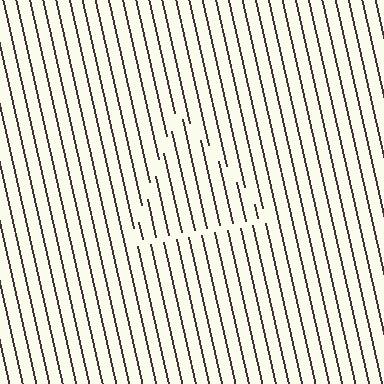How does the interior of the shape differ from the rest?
The interior of the shape contains the same grating, shifted by half a period — the contour is defined by the phase discontinuity where line-ends from the inner and outer gratings abut.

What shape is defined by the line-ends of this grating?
An illusory triangle. The interior of the shape contains the same grating, shifted by half a period — the contour is defined by the phase discontinuity where line-ends from the inner and outer gratings abut.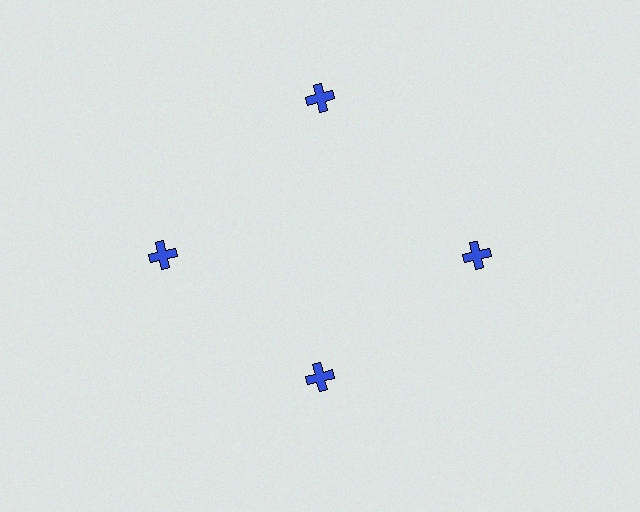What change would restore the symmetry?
The symmetry would be restored by moving it outward, back onto the ring so that all 4 crosses sit at equal angles and equal distance from the center.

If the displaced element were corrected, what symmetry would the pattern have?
It would have 4-fold rotational symmetry — the pattern would map onto itself every 90 degrees.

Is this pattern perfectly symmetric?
No. The 4 blue crosses are arranged in a ring, but one element near the 6 o'clock position is pulled inward toward the center, breaking the 4-fold rotational symmetry.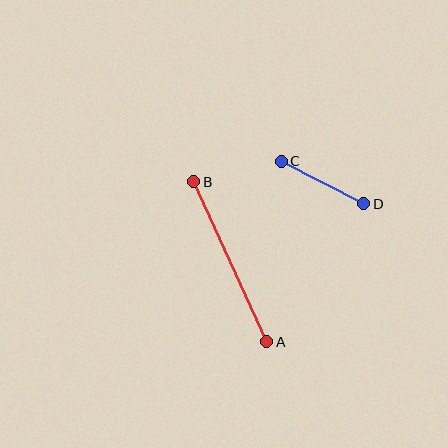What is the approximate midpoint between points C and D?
The midpoint is at approximately (322, 182) pixels.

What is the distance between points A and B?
The distance is approximately 176 pixels.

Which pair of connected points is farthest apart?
Points A and B are farthest apart.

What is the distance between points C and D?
The distance is approximately 92 pixels.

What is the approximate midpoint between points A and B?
The midpoint is at approximately (230, 262) pixels.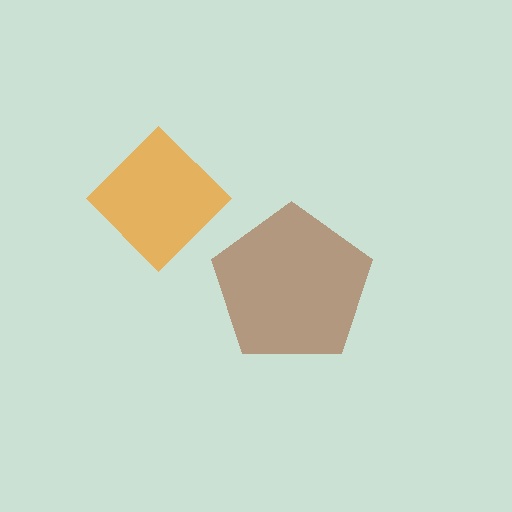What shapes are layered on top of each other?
The layered shapes are: a brown pentagon, an orange diamond.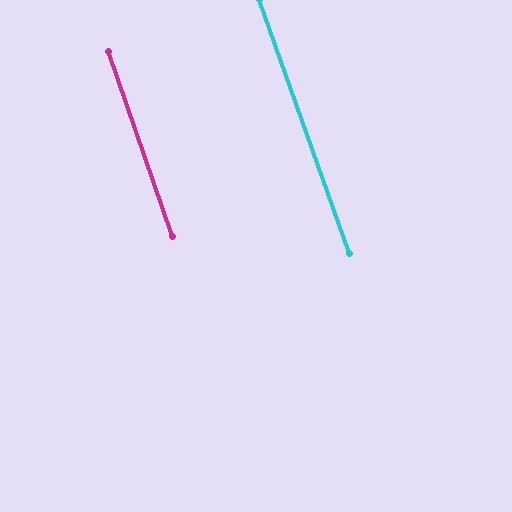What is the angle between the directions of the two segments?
Approximately 0 degrees.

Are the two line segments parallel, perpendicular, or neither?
Parallel — their directions differ by only 0.5°.